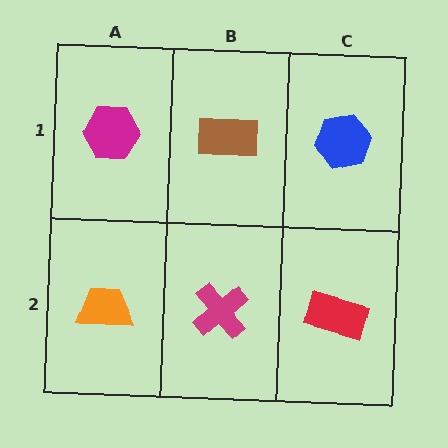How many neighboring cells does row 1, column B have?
3.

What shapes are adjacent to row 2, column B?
A brown rectangle (row 1, column B), an orange trapezoid (row 2, column A), a red rectangle (row 2, column C).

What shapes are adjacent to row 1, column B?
A magenta cross (row 2, column B), a magenta hexagon (row 1, column A), a blue hexagon (row 1, column C).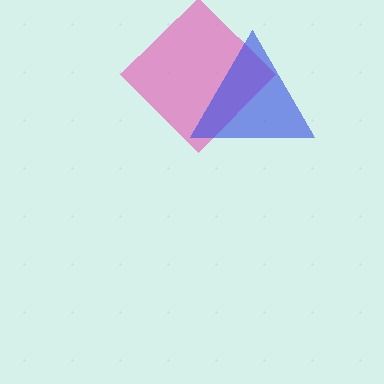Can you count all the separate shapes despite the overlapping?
Yes, there are 2 separate shapes.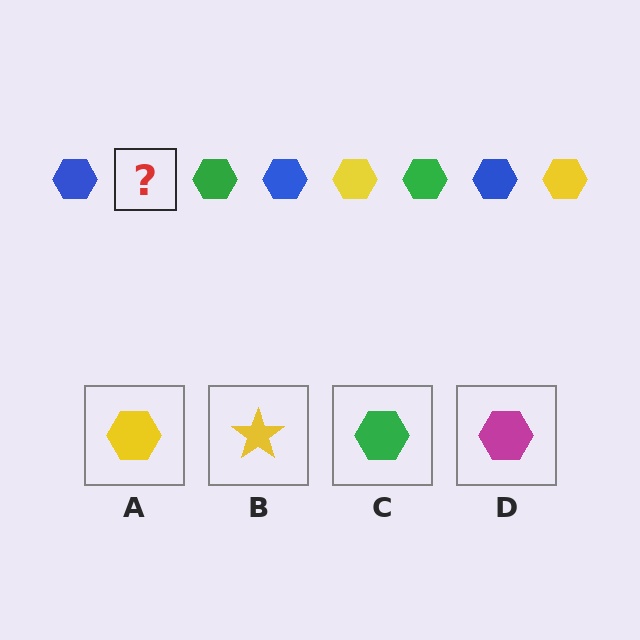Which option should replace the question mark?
Option A.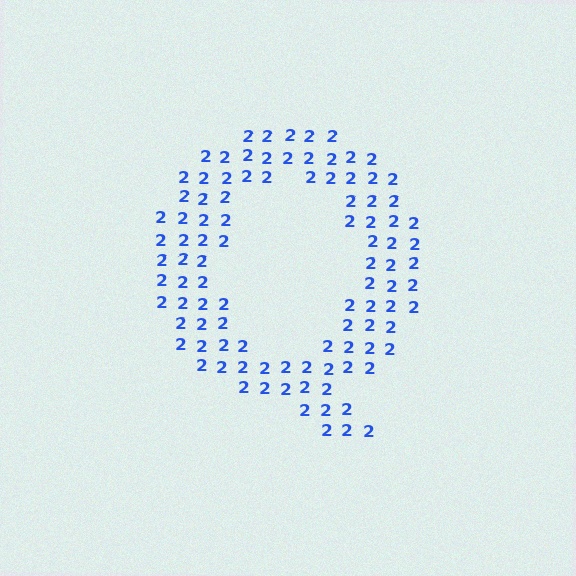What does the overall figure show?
The overall figure shows the letter Q.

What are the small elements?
The small elements are digit 2's.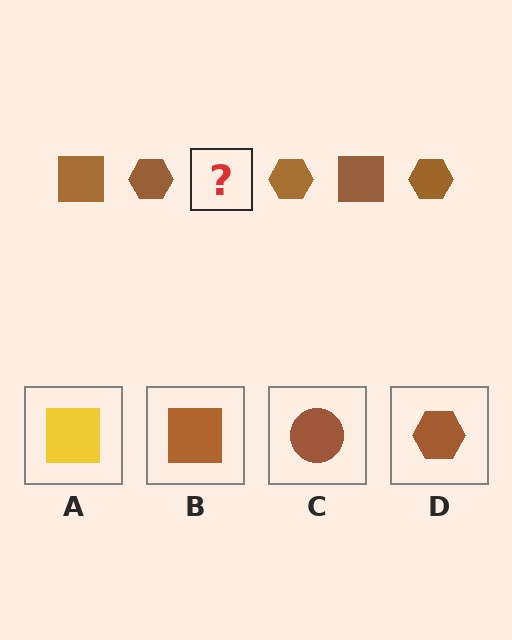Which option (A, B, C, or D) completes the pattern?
B.